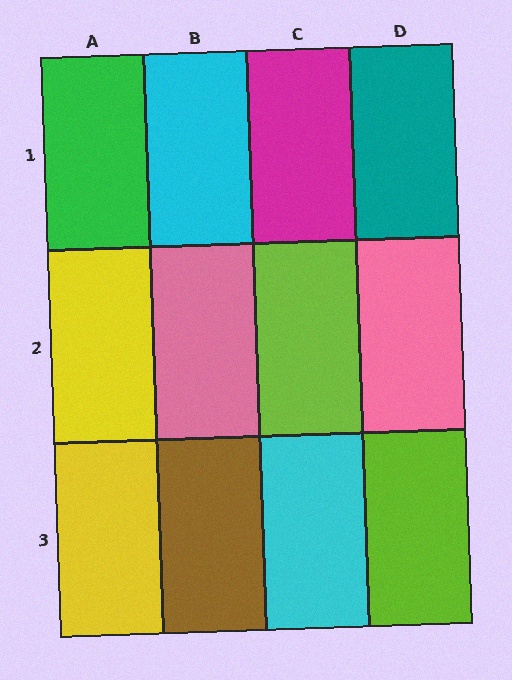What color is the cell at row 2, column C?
Lime.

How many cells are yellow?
2 cells are yellow.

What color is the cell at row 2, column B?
Pink.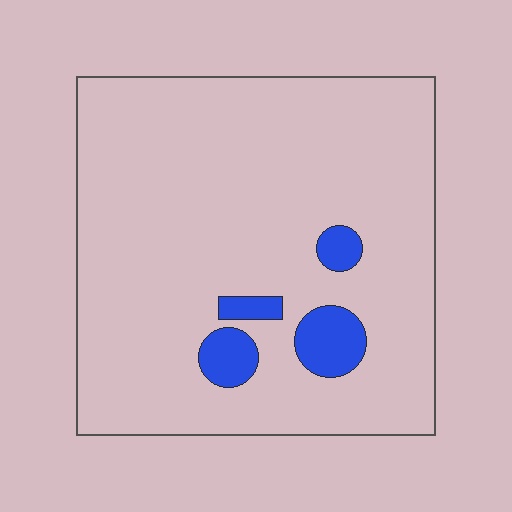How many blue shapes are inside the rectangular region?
4.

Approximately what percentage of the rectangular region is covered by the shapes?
Approximately 10%.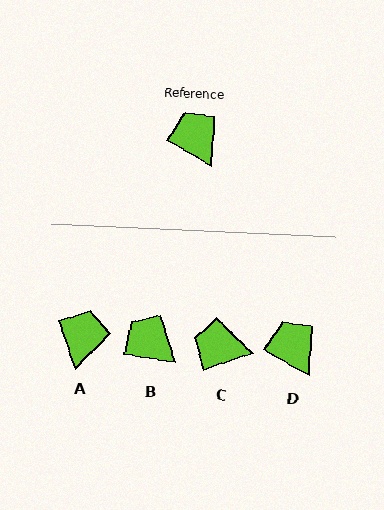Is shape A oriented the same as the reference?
No, it is off by about 40 degrees.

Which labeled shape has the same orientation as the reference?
D.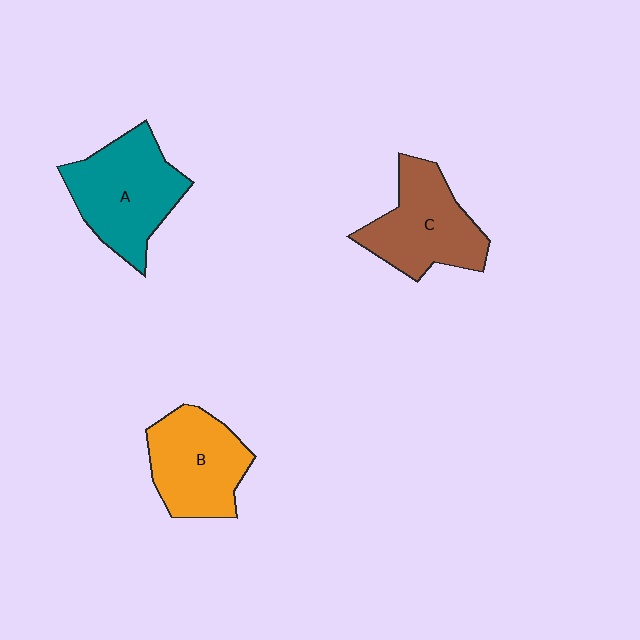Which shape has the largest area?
Shape A (teal).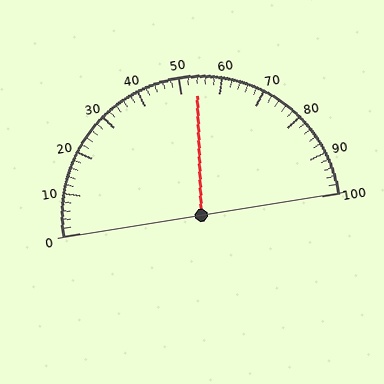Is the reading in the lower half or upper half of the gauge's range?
The reading is in the upper half of the range (0 to 100).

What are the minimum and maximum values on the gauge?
The gauge ranges from 0 to 100.